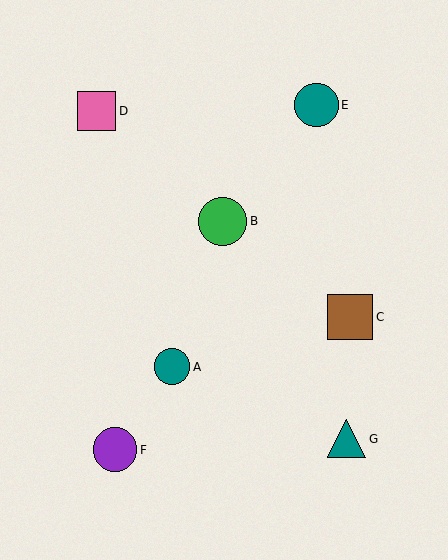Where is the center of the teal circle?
The center of the teal circle is at (317, 105).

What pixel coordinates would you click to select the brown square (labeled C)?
Click at (350, 317) to select the brown square C.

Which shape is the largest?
The green circle (labeled B) is the largest.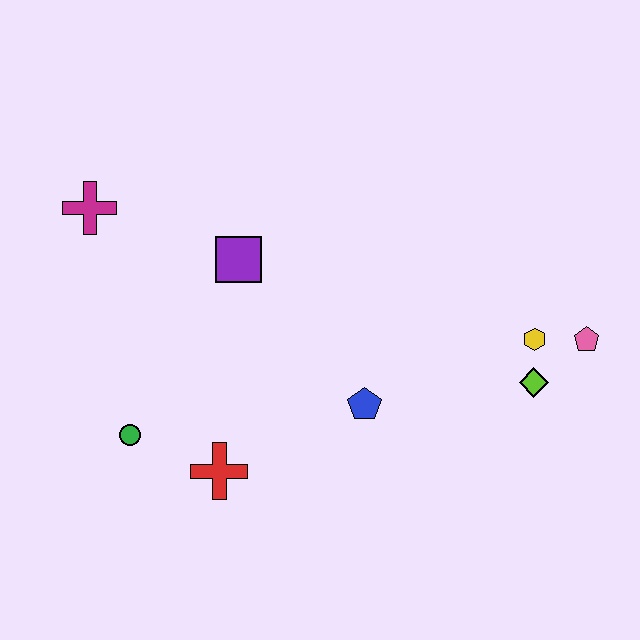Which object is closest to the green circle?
The red cross is closest to the green circle.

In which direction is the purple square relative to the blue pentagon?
The purple square is above the blue pentagon.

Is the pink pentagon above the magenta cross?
No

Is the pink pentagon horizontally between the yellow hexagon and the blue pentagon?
No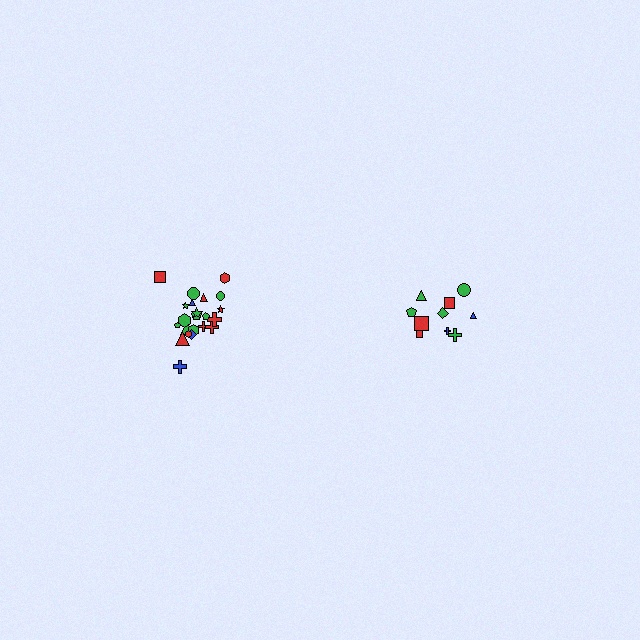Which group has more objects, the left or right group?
The left group.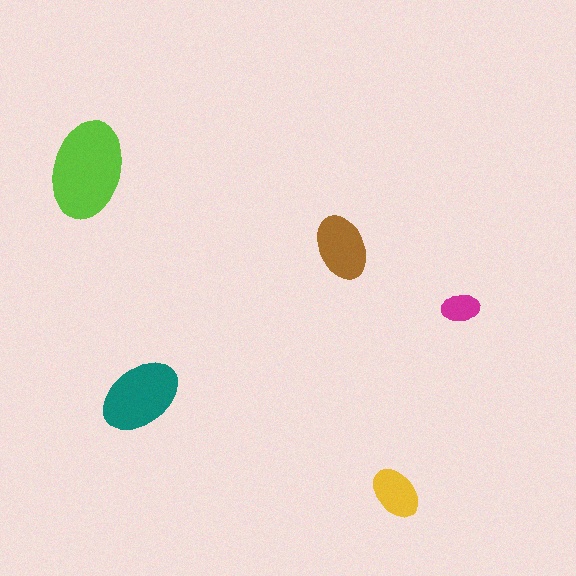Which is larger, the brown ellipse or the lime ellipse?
The lime one.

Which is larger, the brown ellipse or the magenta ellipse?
The brown one.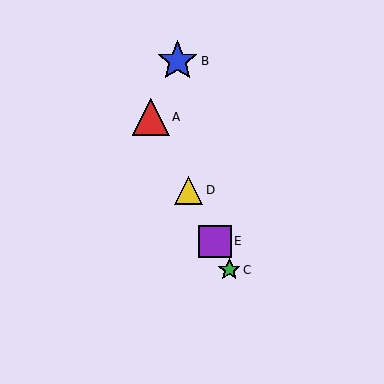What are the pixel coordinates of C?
Object C is at (229, 270).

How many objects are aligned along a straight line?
4 objects (A, C, D, E) are aligned along a straight line.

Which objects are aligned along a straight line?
Objects A, C, D, E are aligned along a straight line.